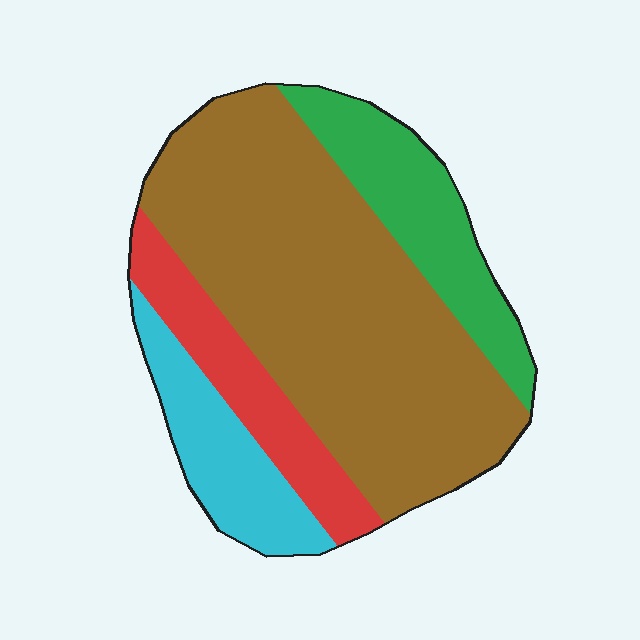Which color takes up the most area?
Brown, at roughly 55%.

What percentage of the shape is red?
Red covers around 15% of the shape.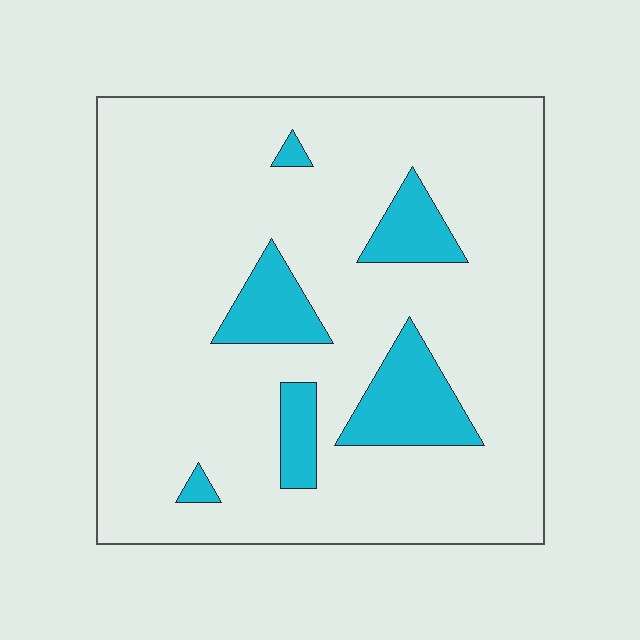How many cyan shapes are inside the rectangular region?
6.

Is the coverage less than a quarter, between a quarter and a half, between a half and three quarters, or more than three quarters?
Less than a quarter.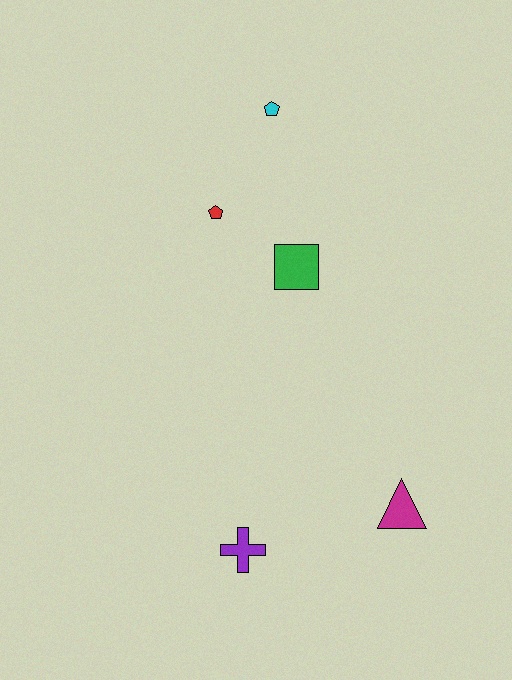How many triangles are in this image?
There is 1 triangle.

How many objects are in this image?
There are 5 objects.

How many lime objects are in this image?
There are no lime objects.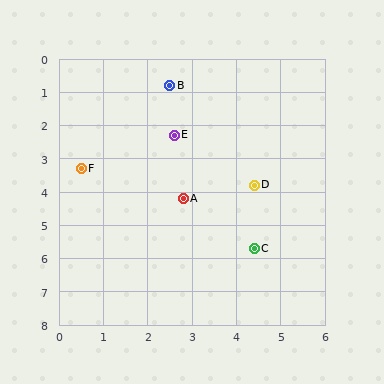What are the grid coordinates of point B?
Point B is at approximately (2.5, 0.8).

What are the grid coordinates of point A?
Point A is at approximately (2.8, 4.2).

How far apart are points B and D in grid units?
Points B and D are about 3.6 grid units apart.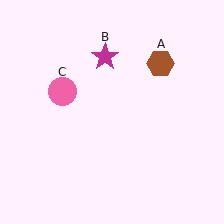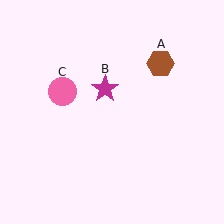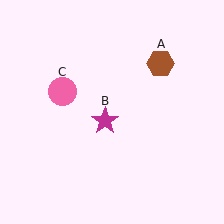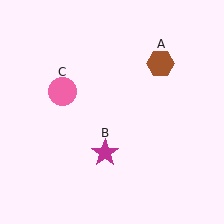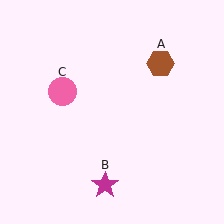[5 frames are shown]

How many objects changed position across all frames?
1 object changed position: magenta star (object B).